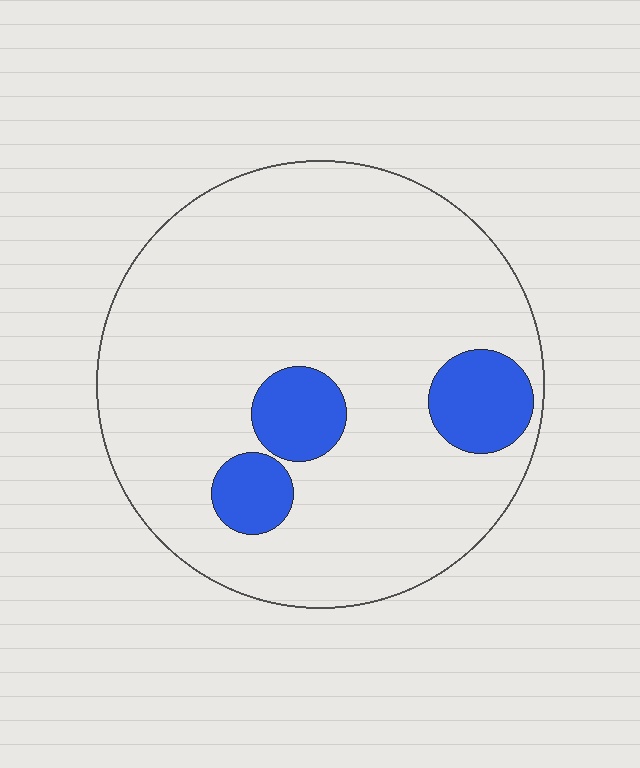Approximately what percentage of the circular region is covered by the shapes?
Approximately 15%.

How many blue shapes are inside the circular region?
3.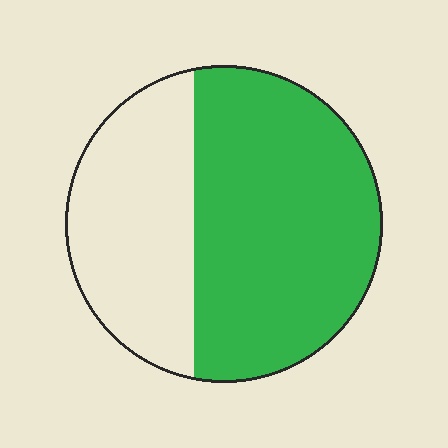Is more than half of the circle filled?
Yes.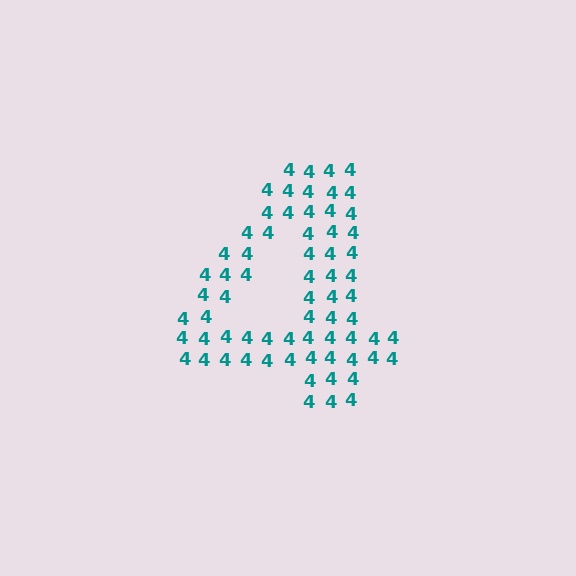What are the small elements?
The small elements are digit 4's.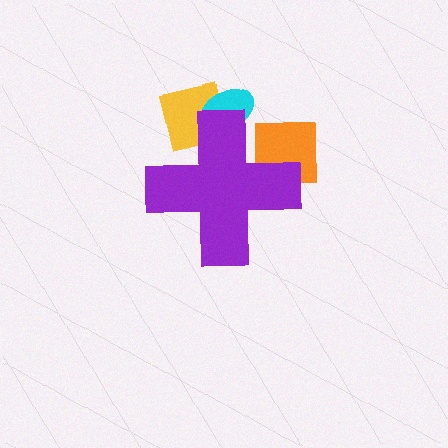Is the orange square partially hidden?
Yes, the orange square is partially hidden behind the purple cross.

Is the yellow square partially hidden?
Yes, the yellow square is partially hidden behind the purple cross.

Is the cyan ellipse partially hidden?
Yes, the cyan ellipse is partially hidden behind the purple cross.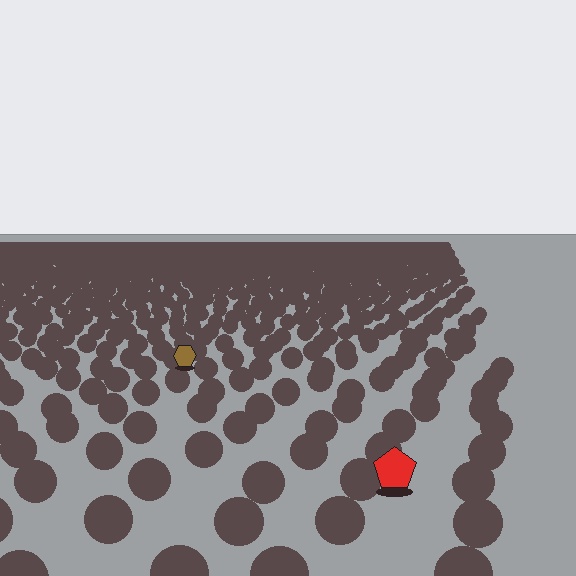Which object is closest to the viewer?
The red pentagon is closest. The texture marks near it are larger and more spread out.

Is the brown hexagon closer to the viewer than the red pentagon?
No. The red pentagon is closer — you can tell from the texture gradient: the ground texture is coarser near it.